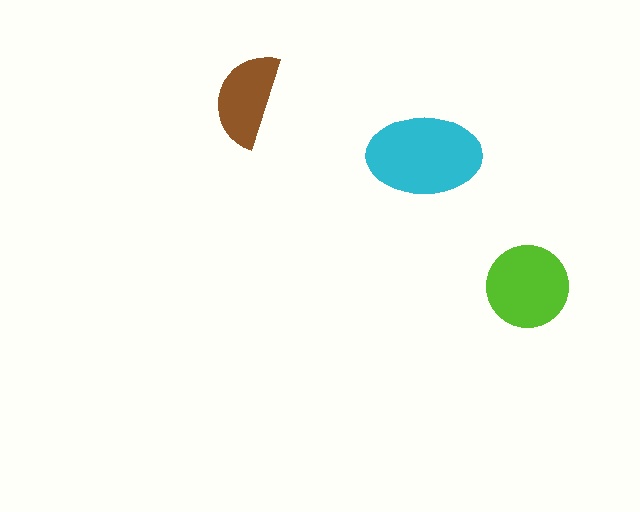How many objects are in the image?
There are 3 objects in the image.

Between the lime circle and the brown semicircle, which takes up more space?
The lime circle.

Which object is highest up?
The brown semicircle is topmost.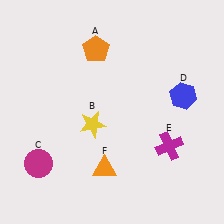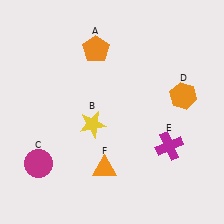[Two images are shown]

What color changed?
The hexagon (D) changed from blue in Image 1 to orange in Image 2.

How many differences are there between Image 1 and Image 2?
There is 1 difference between the two images.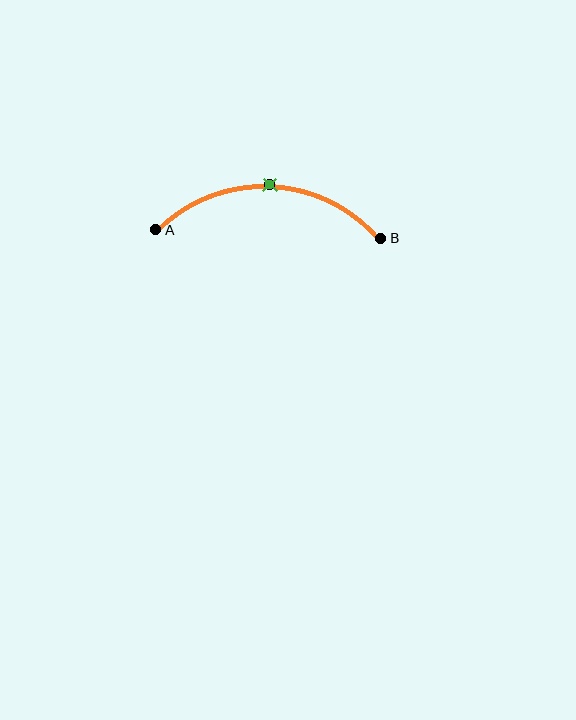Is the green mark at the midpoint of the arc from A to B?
Yes. The green mark lies on the arc at equal arc-length from both A and B — it is the arc midpoint.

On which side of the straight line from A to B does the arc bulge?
The arc bulges above the straight line connecting A and B.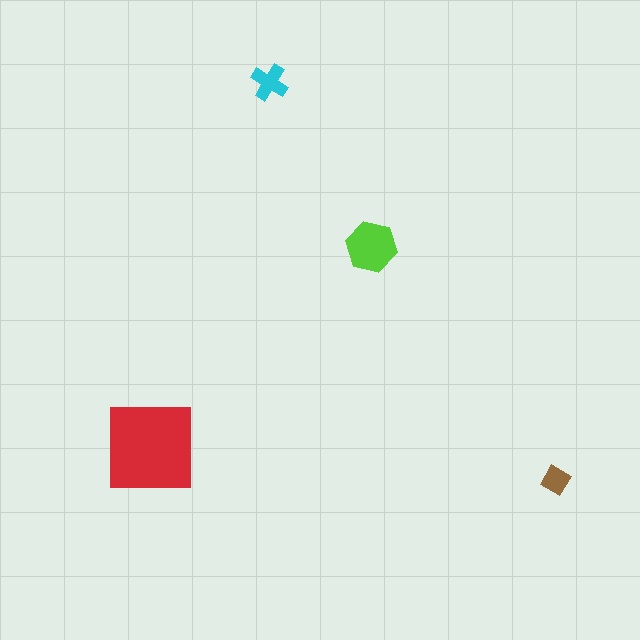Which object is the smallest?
The brown diamond.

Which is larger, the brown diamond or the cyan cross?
The cyan cross.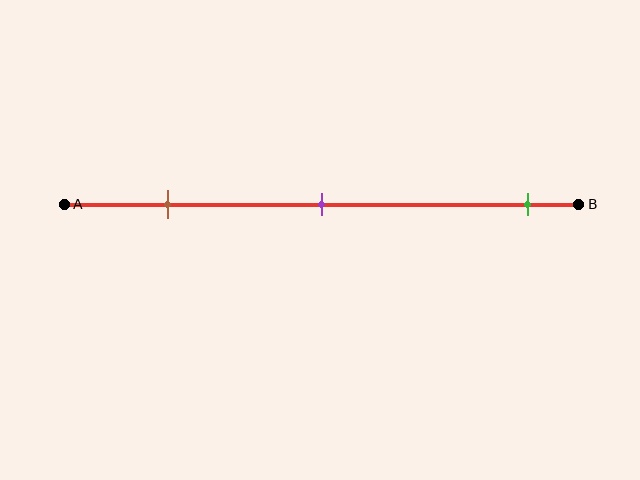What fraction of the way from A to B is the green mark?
The green mark is approximately 90% (0.9) of the way from A to B.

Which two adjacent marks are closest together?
The brown and purple marks are the closest adjacent pair.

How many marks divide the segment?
There are 3 marks dividing the segment.